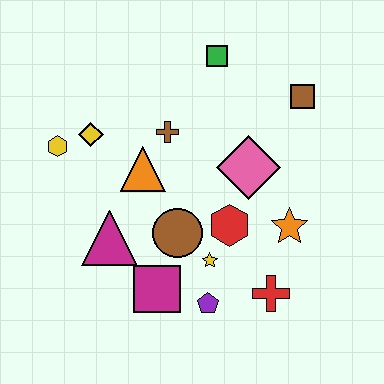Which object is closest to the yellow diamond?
The yellow hexagon is closest to the yellow diamond.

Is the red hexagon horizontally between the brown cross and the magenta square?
No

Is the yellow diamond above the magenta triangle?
Yes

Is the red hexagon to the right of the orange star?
No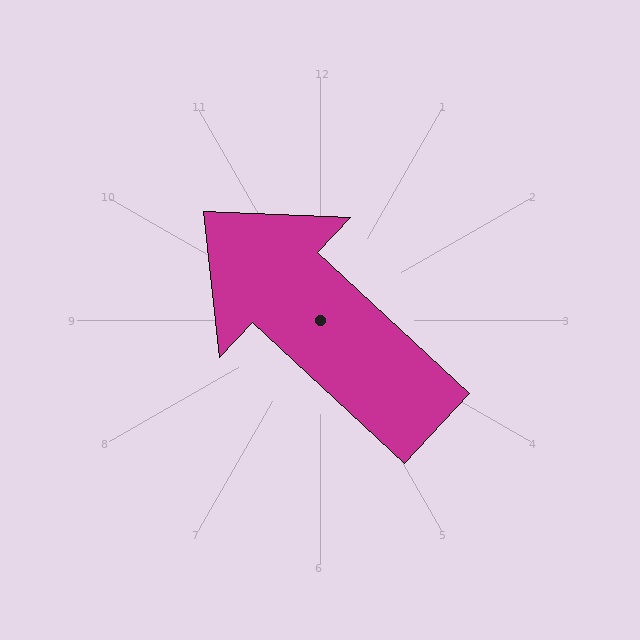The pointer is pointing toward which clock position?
Roughly 10 o'clock.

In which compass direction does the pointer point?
Northwest.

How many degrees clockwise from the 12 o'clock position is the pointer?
Approximately 313 degrees.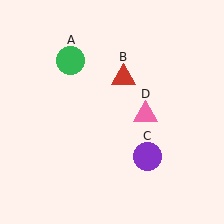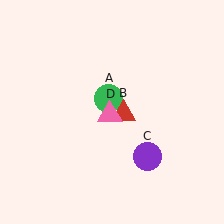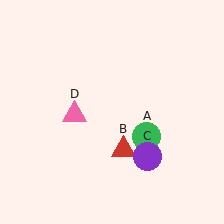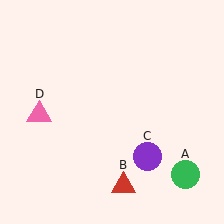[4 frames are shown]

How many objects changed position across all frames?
3 objects changed position: green circle (object A), red triangle (object B), pink triangle (object D).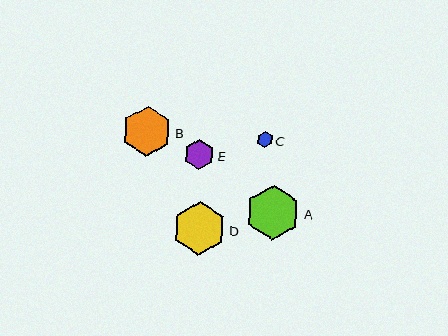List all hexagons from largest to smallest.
From largest to smallest: A, D, B, E, C.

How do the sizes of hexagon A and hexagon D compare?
Hexagon A and hexagon D are approximately the same size.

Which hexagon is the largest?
Hexagon A is the largest with a size of approximately 55 pixels.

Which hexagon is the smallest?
Hexagon C is the smallest with a size of approximately 15 pixels.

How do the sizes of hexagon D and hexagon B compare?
Hexagon D and hexagon B are approximately the same size.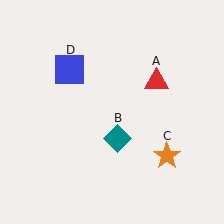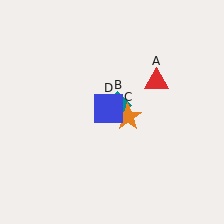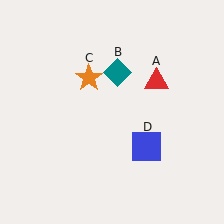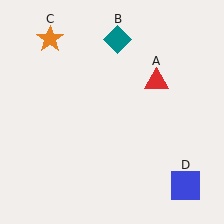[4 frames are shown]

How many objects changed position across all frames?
3 objects changed position: teal diamond (object B), orange star (object C), blue square (object D).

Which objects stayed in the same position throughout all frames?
Red triangle (object A) remained stationary.